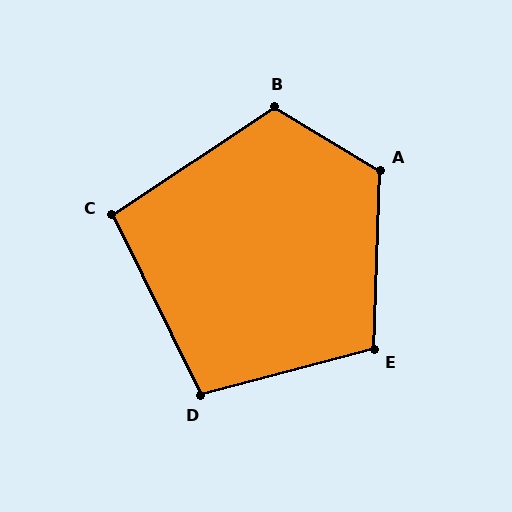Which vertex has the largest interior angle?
A, at approximately 119 degrees.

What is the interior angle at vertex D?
Approximately 101 degrees (obtuse).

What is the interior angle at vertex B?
Approximately 115 degrees (obtuse).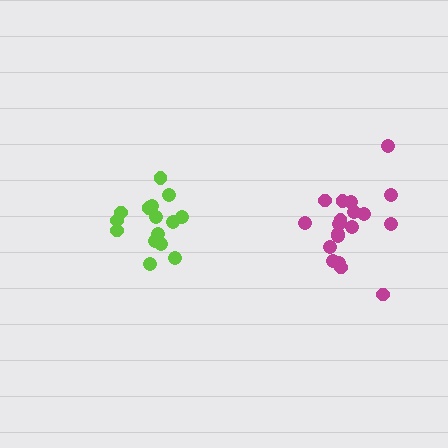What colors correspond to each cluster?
The clusters are colored: lime, magenta.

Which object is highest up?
The lime cluster is topmost.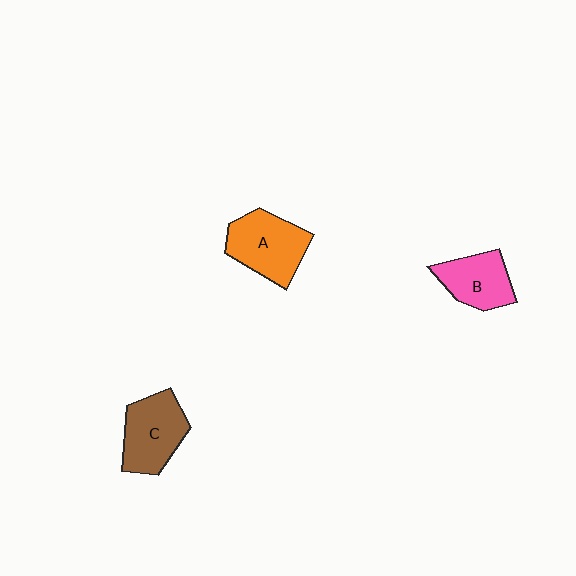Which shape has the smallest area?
Shape B (pink).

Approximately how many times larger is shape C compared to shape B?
Approximately 1.2 times.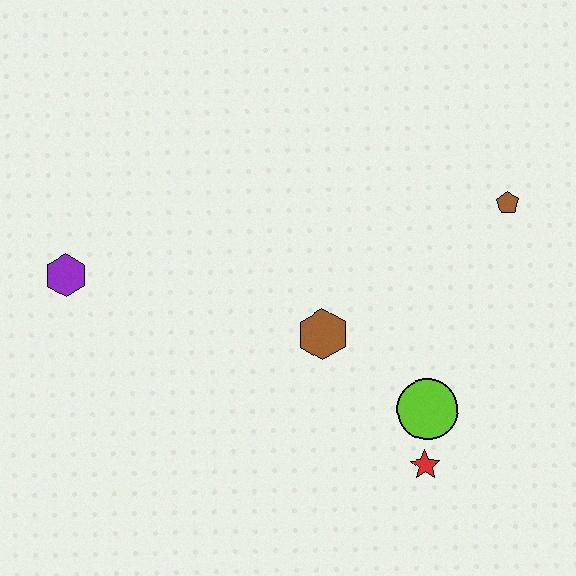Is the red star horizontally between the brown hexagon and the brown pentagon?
Yes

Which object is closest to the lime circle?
The red star is closest to the lime circle.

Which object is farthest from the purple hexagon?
The brown pentagon is farthest from the purple hexagon.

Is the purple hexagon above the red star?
Yes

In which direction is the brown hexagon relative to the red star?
The brown hexagon is above the red star.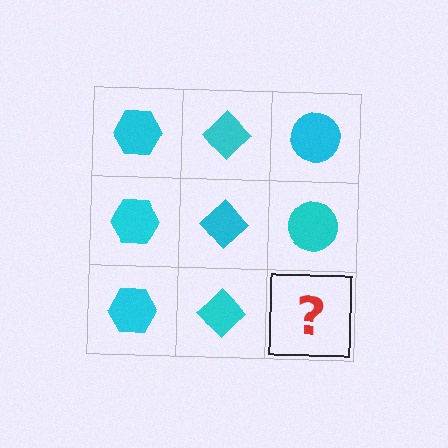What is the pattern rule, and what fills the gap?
The rule is that each column has a consistent shape. The gap should be filled with a cyan circle.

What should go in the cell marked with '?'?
The missing cell should contain a cyan circle.